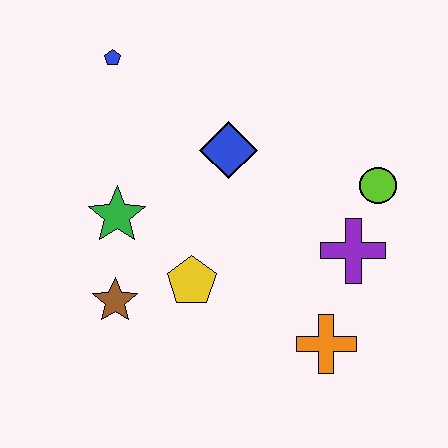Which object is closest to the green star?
The brown star is closest to the green star.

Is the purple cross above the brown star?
Yes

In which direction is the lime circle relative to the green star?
The lime circle is to the right of the green star.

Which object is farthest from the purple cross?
The blue pentagon is farthest from the purple cross.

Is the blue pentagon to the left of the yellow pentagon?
Yes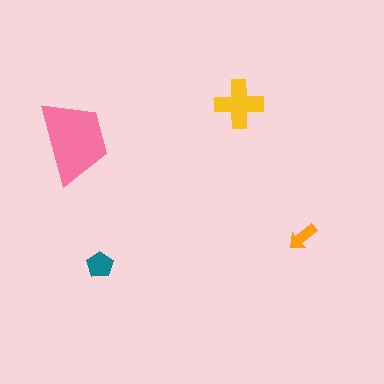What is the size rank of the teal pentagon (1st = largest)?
3rd.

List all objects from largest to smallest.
The pink trapezoid, the yellow cross, the teal pentagon, the orange arrow.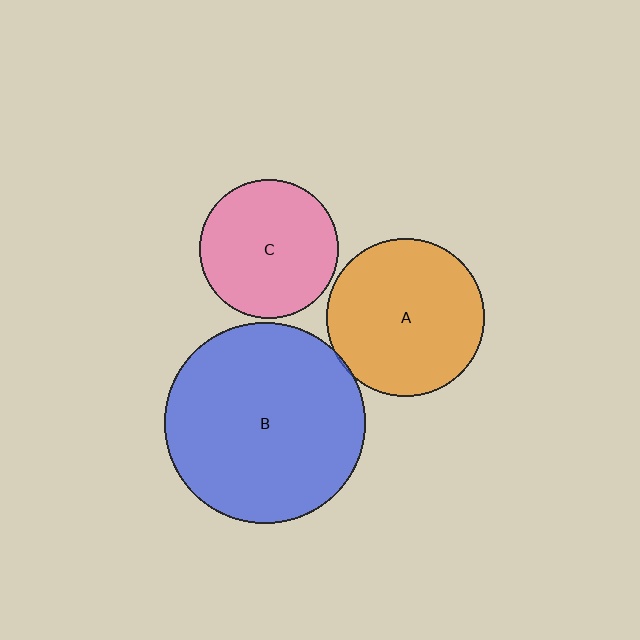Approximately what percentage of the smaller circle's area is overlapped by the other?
Approximately 5%.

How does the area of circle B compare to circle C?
Approximately 2.1 times.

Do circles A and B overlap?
Yes.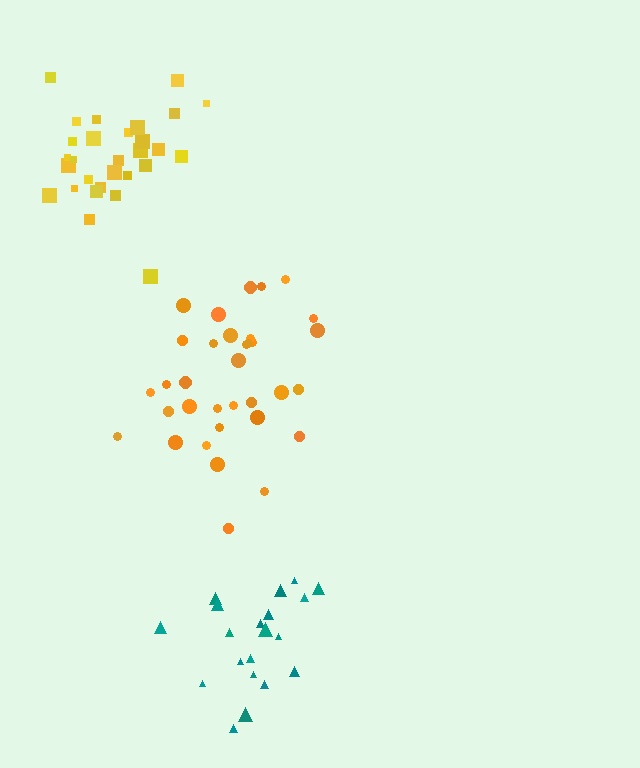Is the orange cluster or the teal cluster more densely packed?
Orange.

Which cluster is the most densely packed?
Yellow.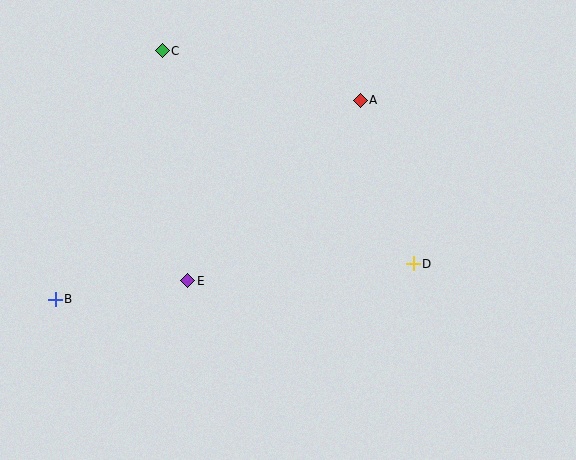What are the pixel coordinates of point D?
Point D is at (413, 264).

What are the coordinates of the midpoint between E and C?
The midpoint between E and C is at (175, 166).